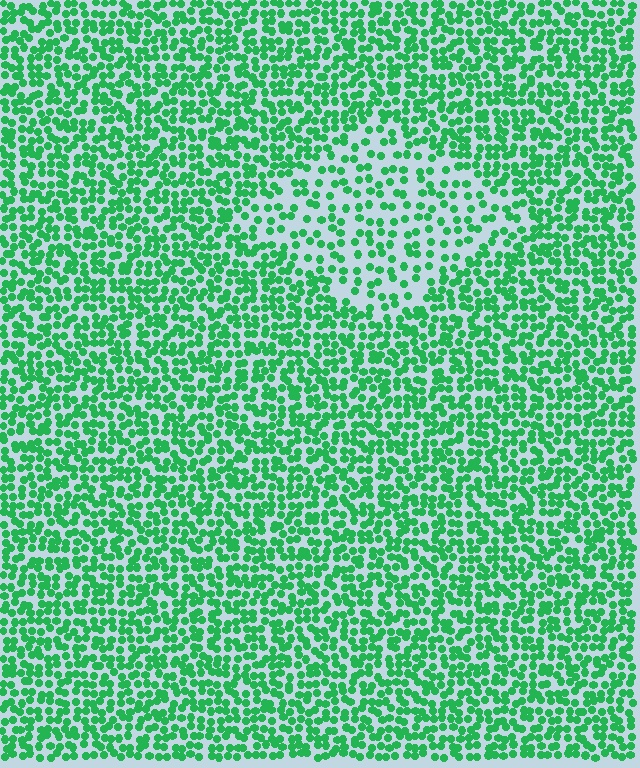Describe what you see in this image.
The image contains small green elements arranged at two different densities. A diamond-shaped region is visible where the elements are less densely packed than the surrounding area.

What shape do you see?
I see a diamond.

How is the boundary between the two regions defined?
The boundary is defined by a change in element density (approximately 2.0x ratio). All elements are the same color, size, and shape.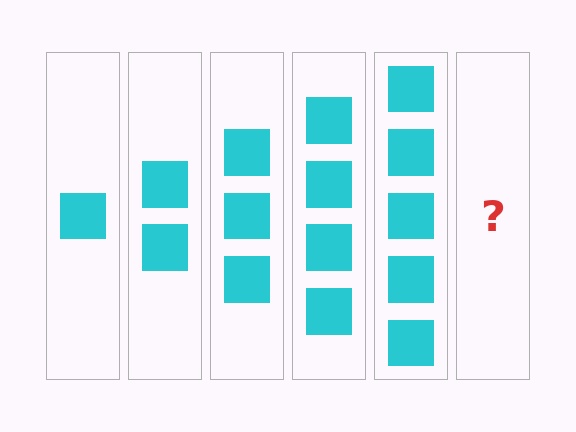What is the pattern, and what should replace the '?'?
The pattern is that each step adds one more square. The '?' should be 6 squares.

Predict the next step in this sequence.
The next step is 6 squares.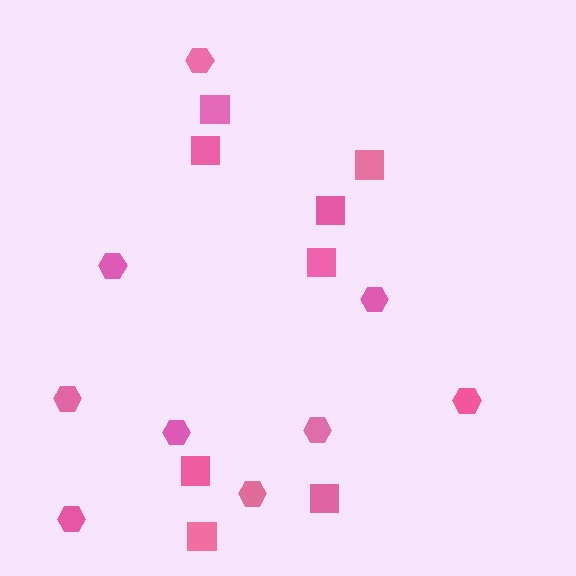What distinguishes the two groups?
There are 2 groups: one group of hexagons (9) and one group of squares (8).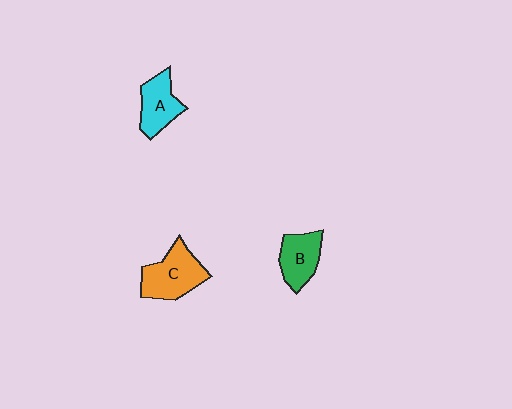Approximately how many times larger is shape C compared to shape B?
Approximately 1.4 times.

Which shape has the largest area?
Shape C (orange).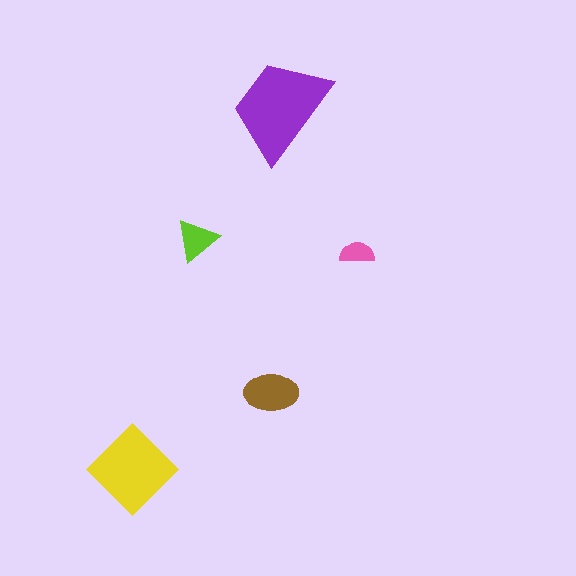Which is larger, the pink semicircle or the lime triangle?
The lime triangle.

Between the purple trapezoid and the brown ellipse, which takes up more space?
The purple trapezoid.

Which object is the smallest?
The pink semicircle.